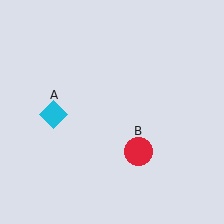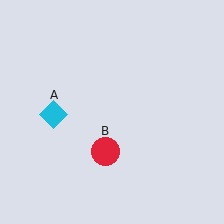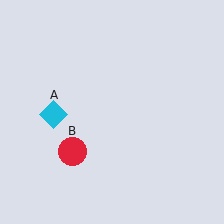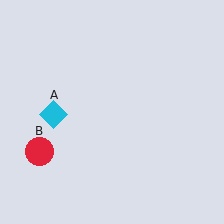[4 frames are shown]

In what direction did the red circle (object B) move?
The red circle (object B) moved left.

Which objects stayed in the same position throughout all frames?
Cyan diamond (object A) remained stationary.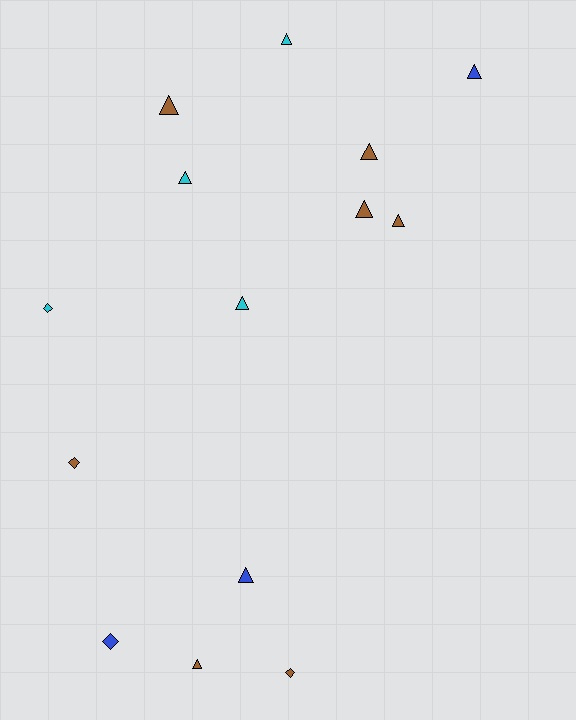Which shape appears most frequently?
Triangle, with 10 objects.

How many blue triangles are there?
There are 2 blue triangles.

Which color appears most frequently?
Brown, with 7 objects.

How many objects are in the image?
There are 14 objects.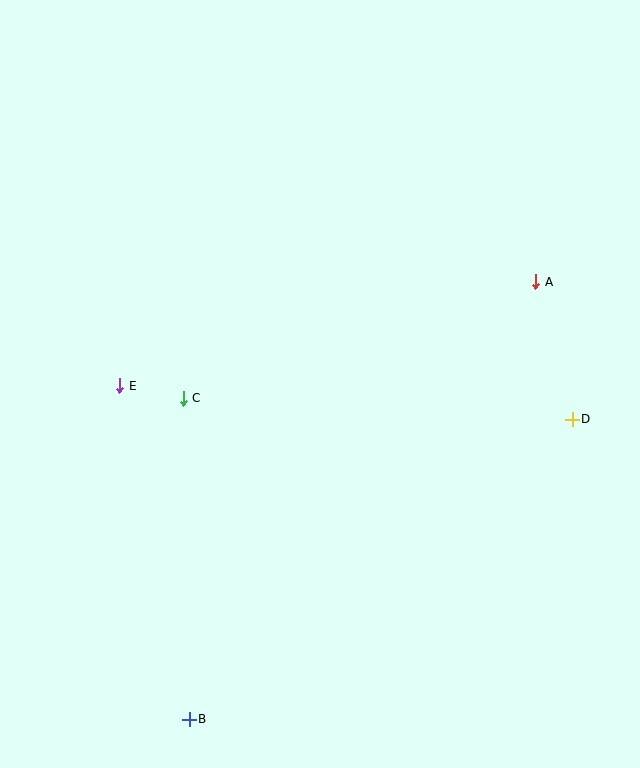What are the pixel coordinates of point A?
Point A is at (536, 282).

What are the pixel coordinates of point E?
Point E is at (120, 386).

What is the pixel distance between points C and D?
The distance between C and D is 389 pixels.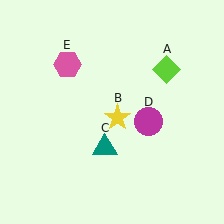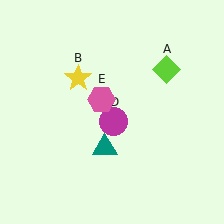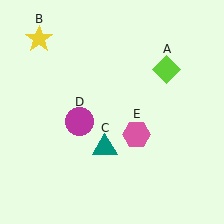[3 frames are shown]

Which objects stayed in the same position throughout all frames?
Lime diamond (object A) and teal triangle (object C) remained stationary.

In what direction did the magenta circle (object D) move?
The magenta circle (object D) moved left.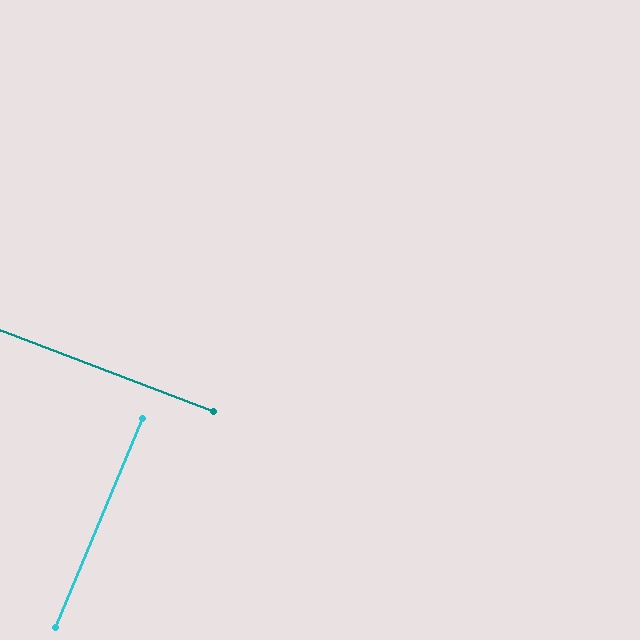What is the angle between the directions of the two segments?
Approximately 88 degrees.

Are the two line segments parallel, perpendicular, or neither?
Perpendicular — they meet at approximately 88°.